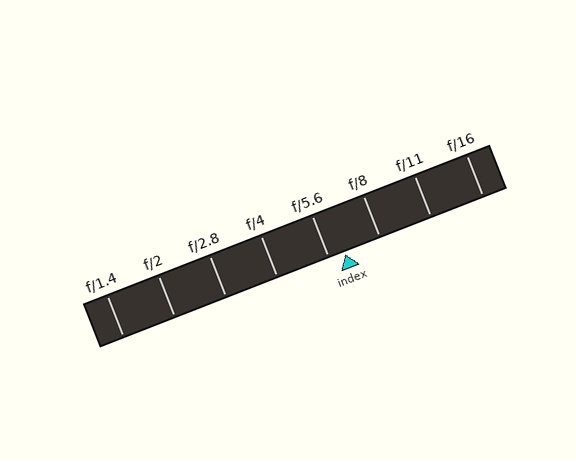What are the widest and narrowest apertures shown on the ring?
The widest aperture shown is f/1.4 and the narrowest is f/16.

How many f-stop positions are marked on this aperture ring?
There are 8 f-stop positions marked.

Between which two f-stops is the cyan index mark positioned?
The index mark is between f/5.6 and f/8.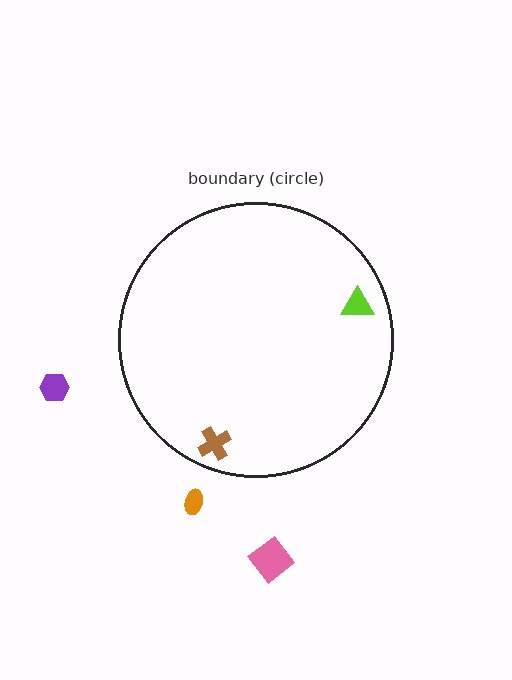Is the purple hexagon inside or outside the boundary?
Outside.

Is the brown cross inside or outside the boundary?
Inside.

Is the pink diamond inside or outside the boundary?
Outside.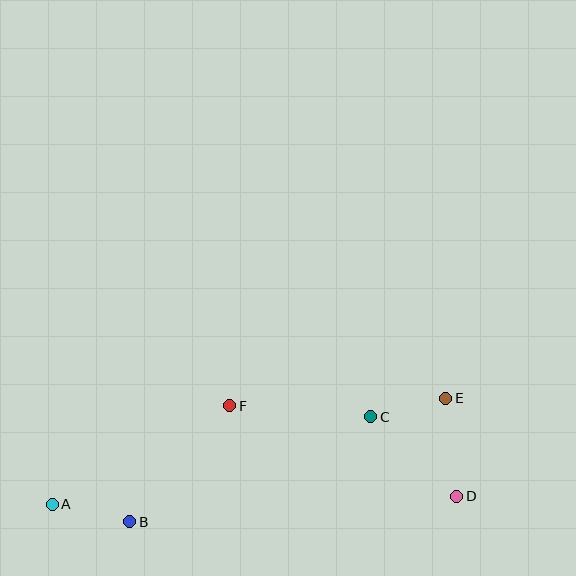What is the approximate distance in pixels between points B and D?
The distance between B and D is approximately 328 pixels.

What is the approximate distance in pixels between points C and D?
The distance between C and D is approximately 117 pixels.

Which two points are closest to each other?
Points C and E are closest to each other.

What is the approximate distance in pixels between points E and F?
The distance between E and F is approximately 216 pixels.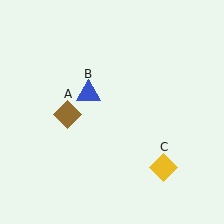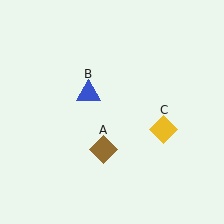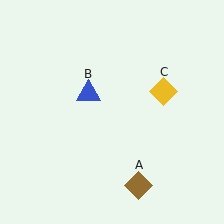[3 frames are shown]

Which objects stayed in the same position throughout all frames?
Blue triangle (object B) remained stationary.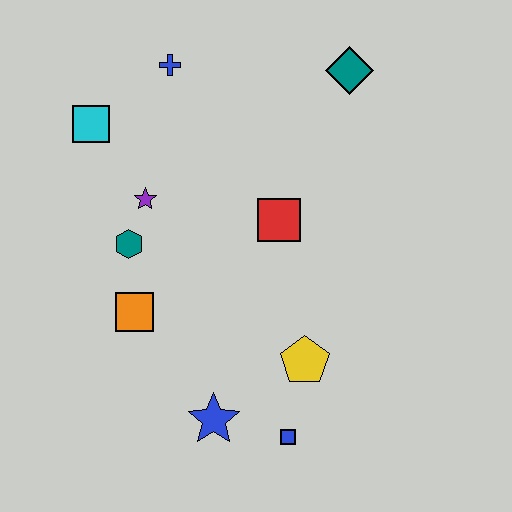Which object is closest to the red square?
The purple star is closest to the red square.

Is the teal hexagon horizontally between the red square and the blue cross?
No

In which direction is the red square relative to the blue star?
The red square is above the blue star.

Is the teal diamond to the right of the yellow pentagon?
Yes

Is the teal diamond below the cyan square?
No